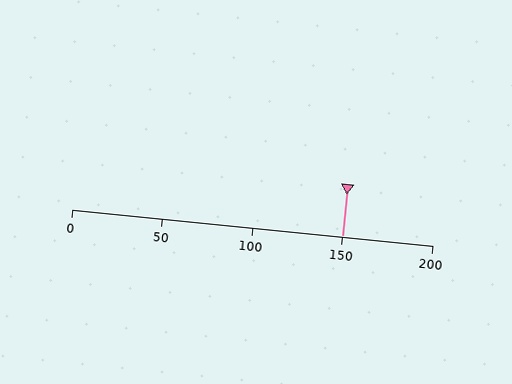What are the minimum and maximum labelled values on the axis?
The axis runs from 0 to 200.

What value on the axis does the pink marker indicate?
The marker indicates approximately 150.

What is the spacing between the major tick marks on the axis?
The major ticks are spaced 50 apart.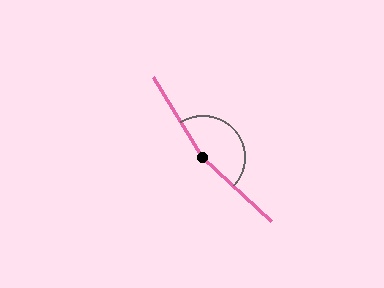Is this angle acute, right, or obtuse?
It is obtuse.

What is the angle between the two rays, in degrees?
Approximately 165 degrees.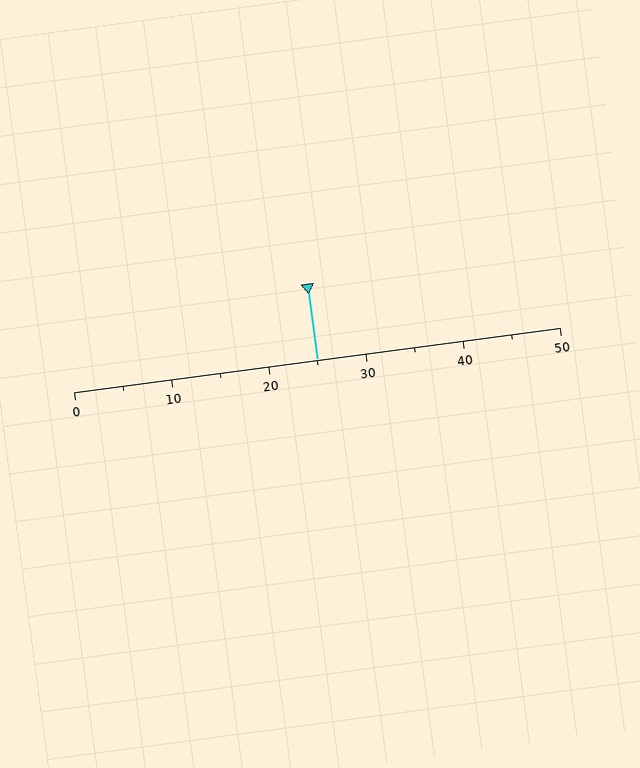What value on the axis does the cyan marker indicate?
The marker indicates approximately 25.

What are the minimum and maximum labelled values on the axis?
The axis runs from 0 to 50.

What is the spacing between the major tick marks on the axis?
The major ticks are spaced 10 apart.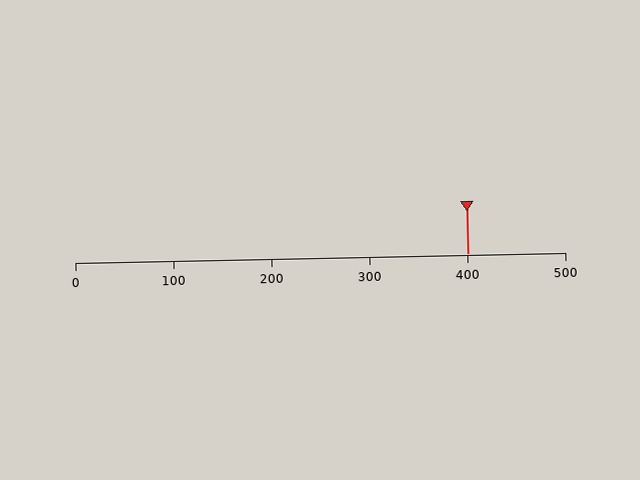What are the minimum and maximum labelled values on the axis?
The axis runs from 0 to 500.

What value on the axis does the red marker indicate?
The marker indicates approximately 400.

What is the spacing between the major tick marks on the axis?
The major ticks are spaced 100 apart.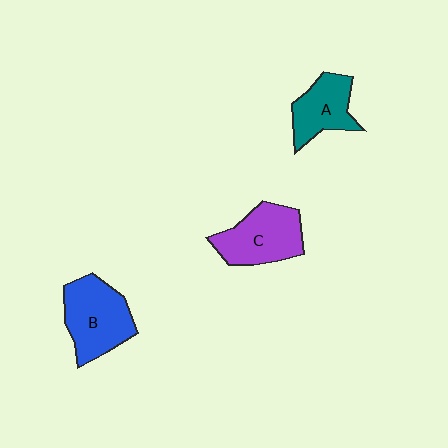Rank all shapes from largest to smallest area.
From largest to smallest: B (blue), C (purple), A (teal).